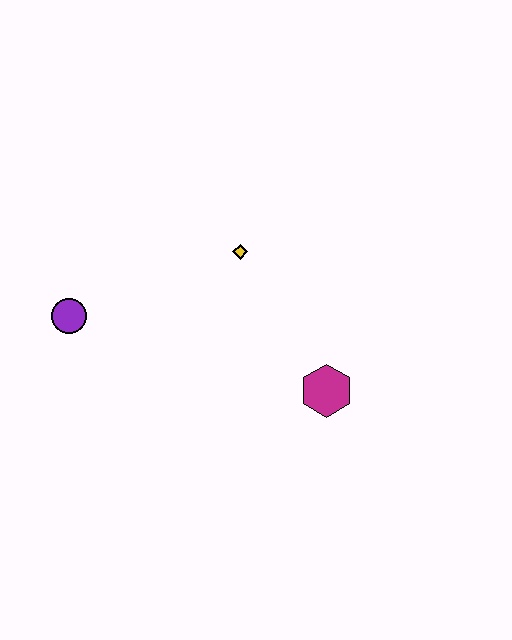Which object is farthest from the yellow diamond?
The purple circle is farthest from the yellow diamond.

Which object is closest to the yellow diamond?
The magenta hexagon is closest to the yellow diamond.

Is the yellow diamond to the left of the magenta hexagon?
Yes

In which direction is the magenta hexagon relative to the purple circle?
The magenta hexagon is to the right of the purple circle.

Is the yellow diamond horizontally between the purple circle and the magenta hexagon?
Yes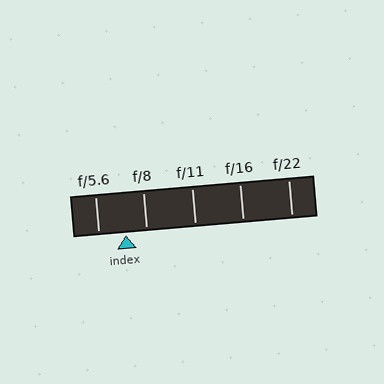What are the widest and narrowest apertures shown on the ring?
The widest aperture shown is f/5.6 and the narrowest is f/22.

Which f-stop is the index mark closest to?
The index mark is closest to f/8.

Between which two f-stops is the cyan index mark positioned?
The index mark is between f/5.6 and f/8.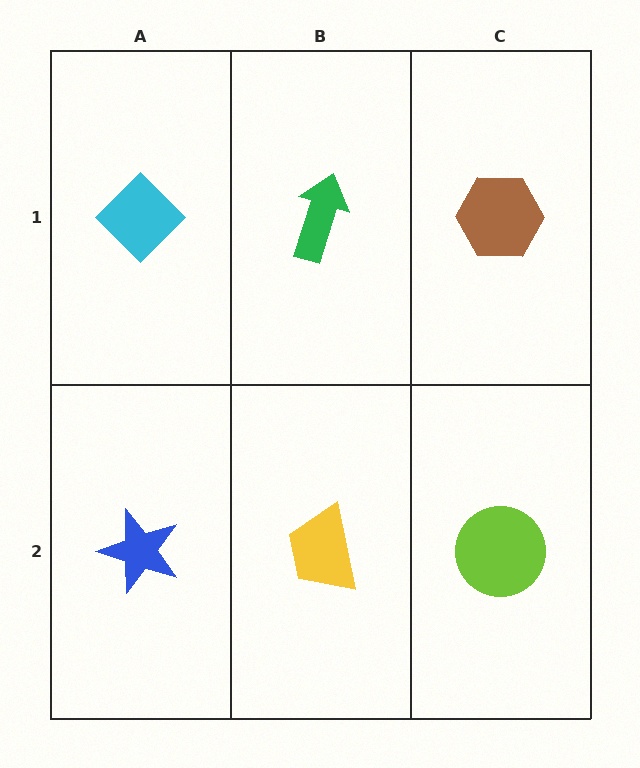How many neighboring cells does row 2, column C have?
2.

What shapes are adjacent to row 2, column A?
A cyan diamond (row 1, column A), a yellow trapezoid (row 2, column B).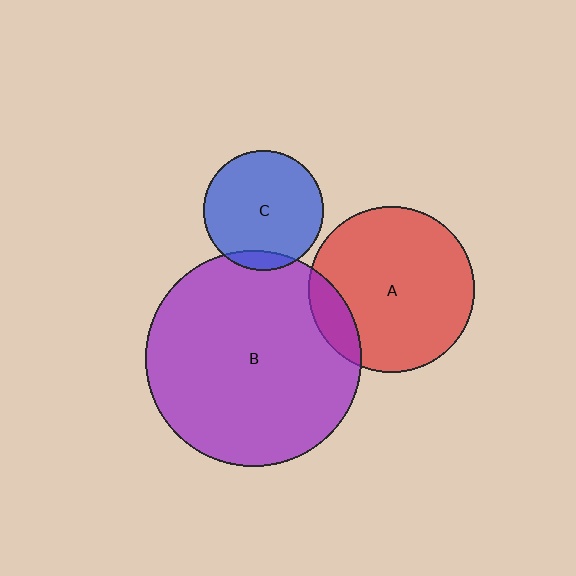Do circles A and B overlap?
Yes.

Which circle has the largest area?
Circle B (purple).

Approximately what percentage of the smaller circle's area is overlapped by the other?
Approximately 15%.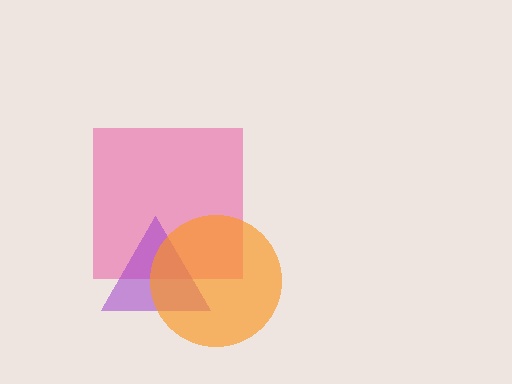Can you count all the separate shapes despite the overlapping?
Yes, there are 3 separate shapes.